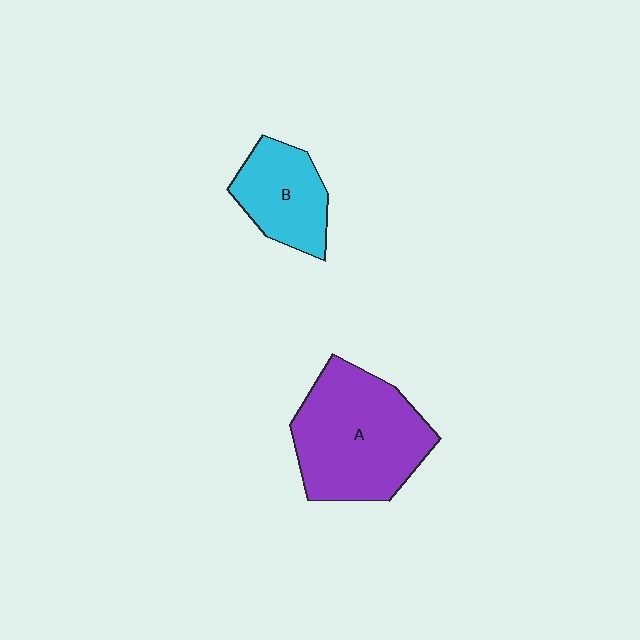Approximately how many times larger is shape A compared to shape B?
Approximately 1.9 times.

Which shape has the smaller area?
Shape B (cyan).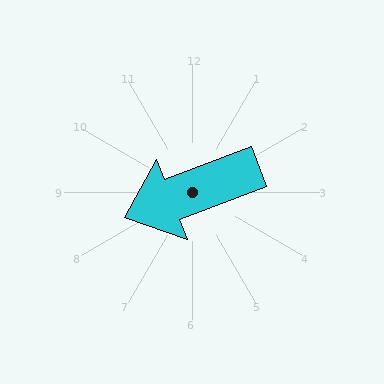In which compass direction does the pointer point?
West.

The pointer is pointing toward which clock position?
Roughly 8 o'clock.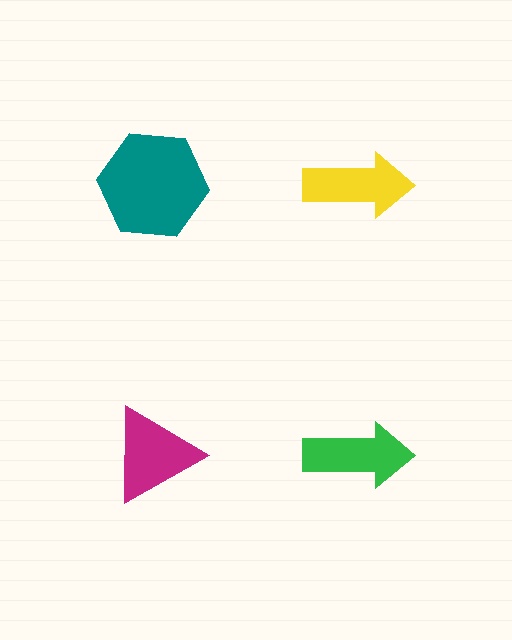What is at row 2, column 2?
A green arrow.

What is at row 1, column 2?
A yellow arrow.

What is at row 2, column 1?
A magenta triangle.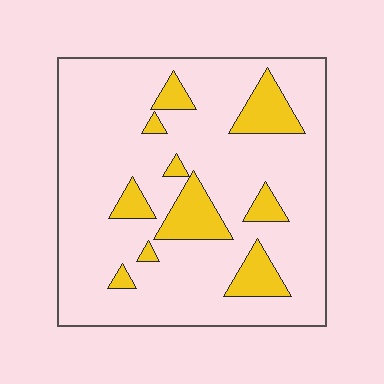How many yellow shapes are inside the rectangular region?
10.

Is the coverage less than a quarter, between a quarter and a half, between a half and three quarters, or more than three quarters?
Less than a quarter.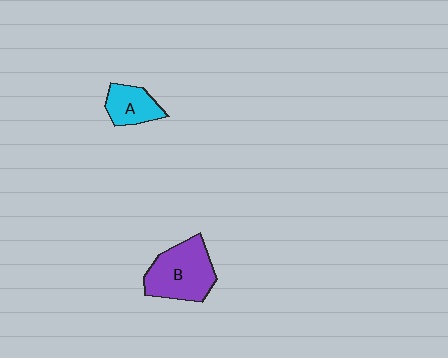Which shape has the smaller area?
Shape A (cyan).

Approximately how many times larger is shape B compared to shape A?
Approximately 1.8 times.